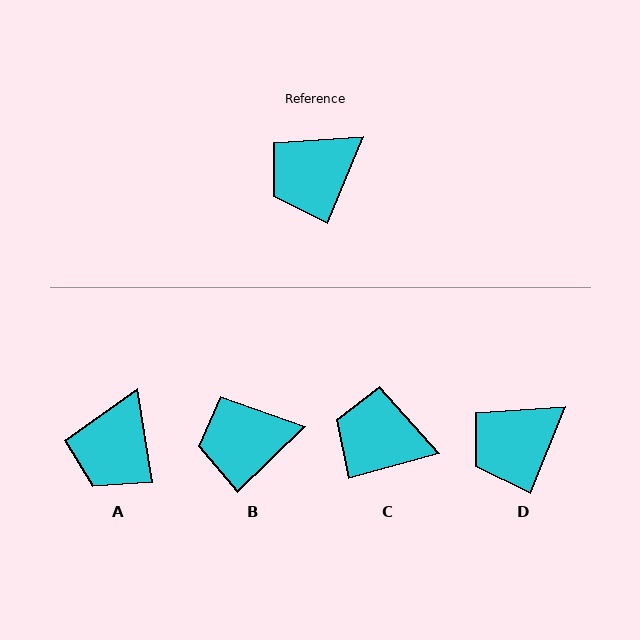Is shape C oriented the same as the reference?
No, it is off by about 52 degrees.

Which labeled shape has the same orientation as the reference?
D.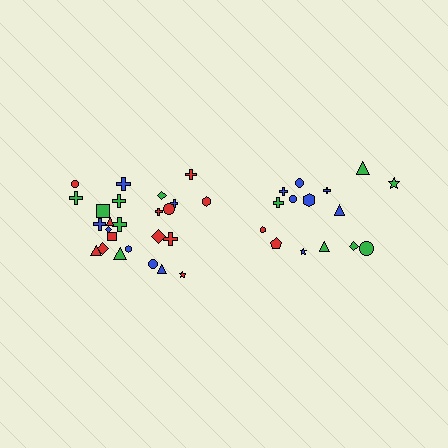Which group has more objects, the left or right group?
The left group.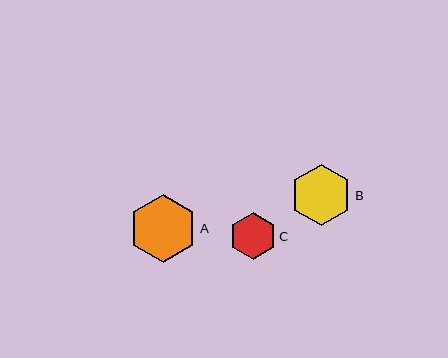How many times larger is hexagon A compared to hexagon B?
Hexagon A is approximately 1.1 times the size of hexagon B.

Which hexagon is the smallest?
Hexagon C is the smallest with a size of approximately 47 pixels.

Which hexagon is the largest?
Hexagon A is the largest with a size of approximately 68 pixels.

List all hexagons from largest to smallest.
From largest to smallest: A, B, C.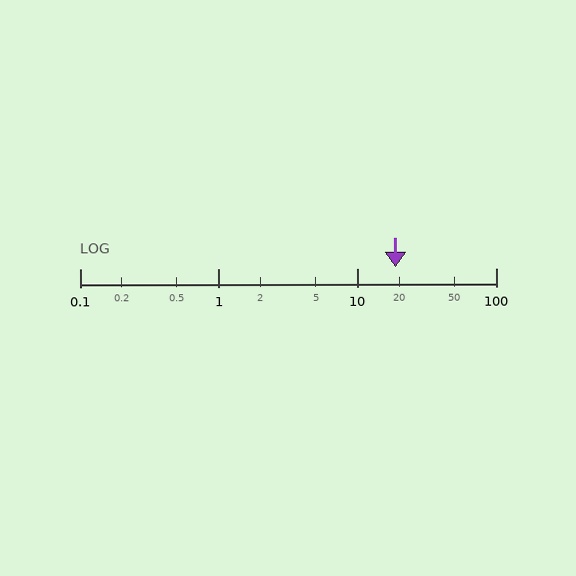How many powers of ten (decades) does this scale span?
The scale spans 3 decades, from 0.1 to 100.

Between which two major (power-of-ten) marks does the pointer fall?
The pointer is between 10 and 100.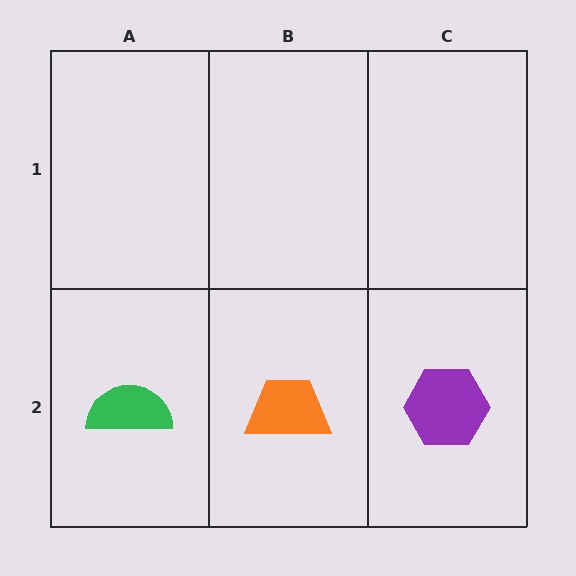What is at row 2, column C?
A purple hexagon.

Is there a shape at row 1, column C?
No, that cell is empty.